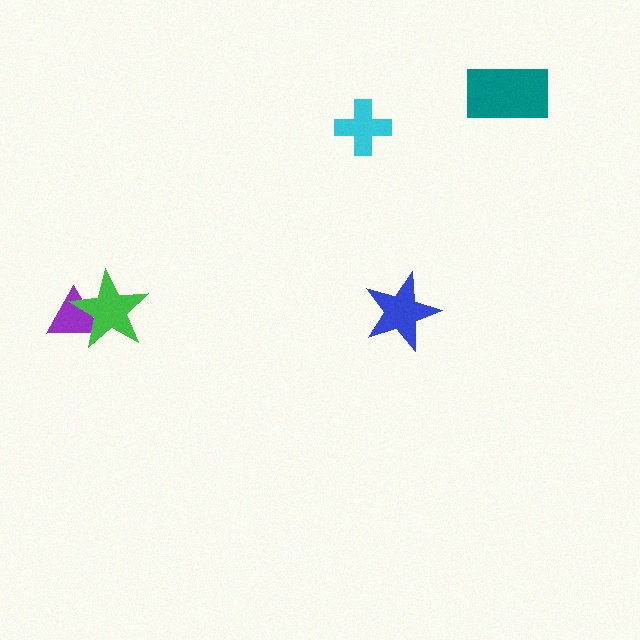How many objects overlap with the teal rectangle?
0 objects overlap with the teal rectangle.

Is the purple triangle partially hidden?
Yes, it is partially covered by another shape.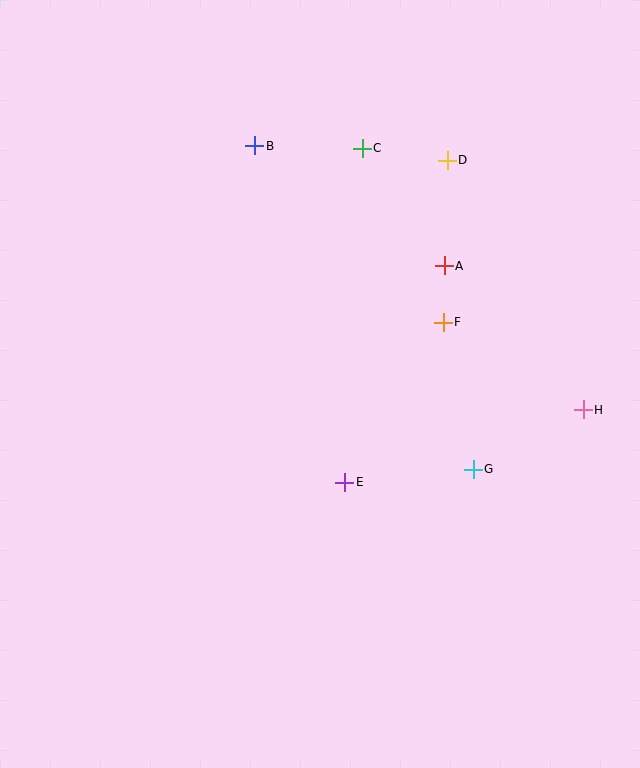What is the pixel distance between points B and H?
The distance between B and H is 421 pixels.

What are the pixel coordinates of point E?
Point E is at (345, 482).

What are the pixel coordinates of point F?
Point F is at (443, 323).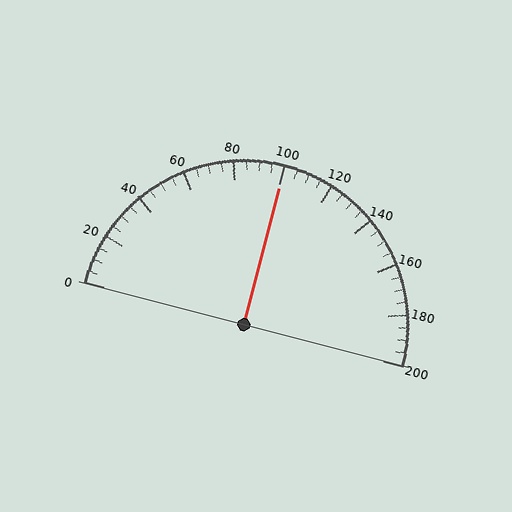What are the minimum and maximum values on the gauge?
The gauge ranges from 0 to 200.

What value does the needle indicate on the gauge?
The needle indicates approximately 100.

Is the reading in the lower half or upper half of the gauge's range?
The reading is in the upper half of the range (0 to 200).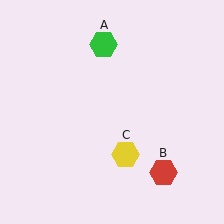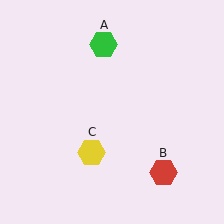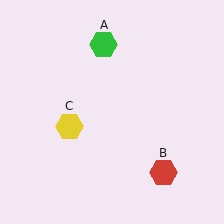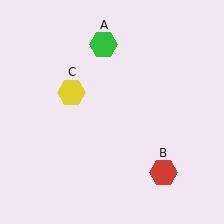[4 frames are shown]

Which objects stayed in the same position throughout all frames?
Green hexagon (object A) and red hexagon (object B) remained stationary.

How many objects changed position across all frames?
1 object changed position: yellow hexagon (object C).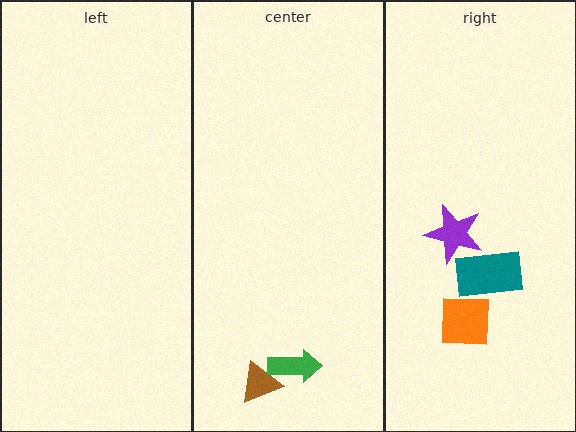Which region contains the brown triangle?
The center region.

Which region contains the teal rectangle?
The right region.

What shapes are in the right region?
The teal rectangle, the orange square, the purple star.